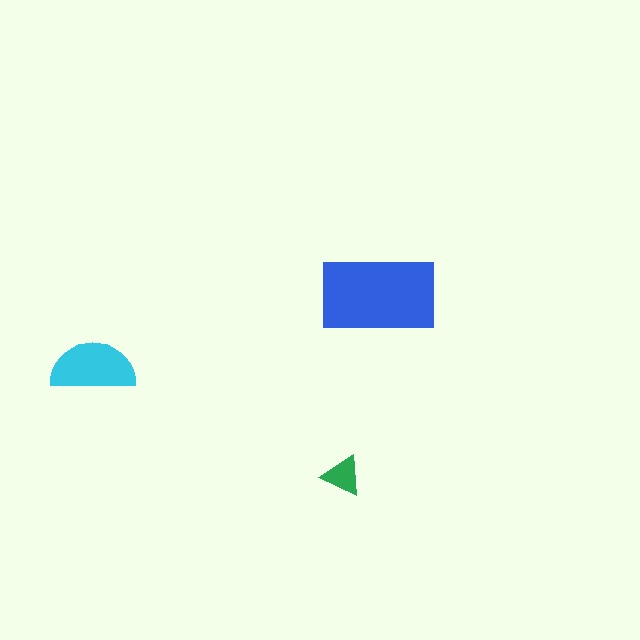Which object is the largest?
The blue rectangle.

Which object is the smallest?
The green triangle.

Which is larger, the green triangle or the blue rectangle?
The blue rectangle.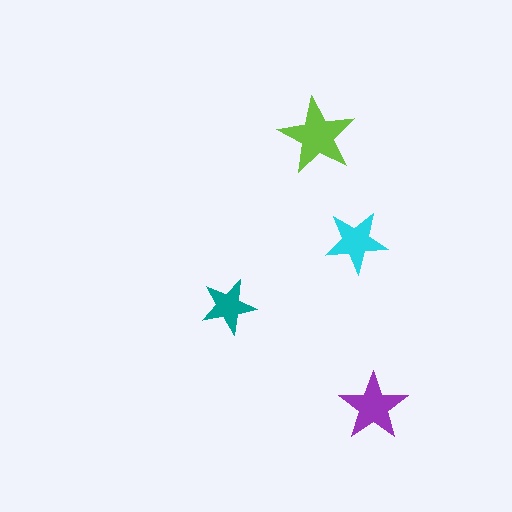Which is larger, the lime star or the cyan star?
The lime one.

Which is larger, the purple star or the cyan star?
The purple one.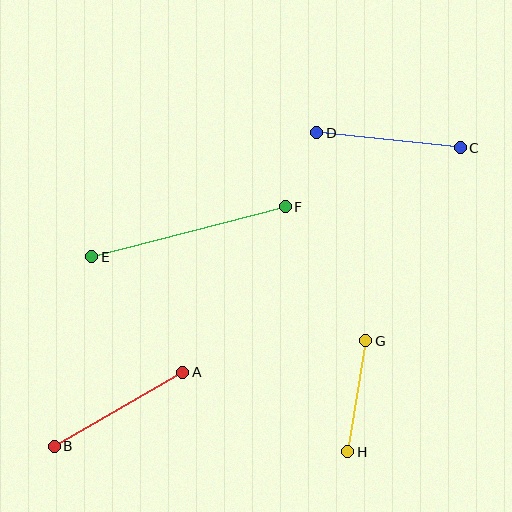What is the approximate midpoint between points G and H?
The midpoint is at approximately (357, 396) pixels.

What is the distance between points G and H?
The distance is approximately 112 pixels.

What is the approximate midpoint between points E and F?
The midpoint is at approximately (188, 232) pixels.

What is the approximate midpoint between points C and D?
The midpoint is at approximately (389, 140) pixels.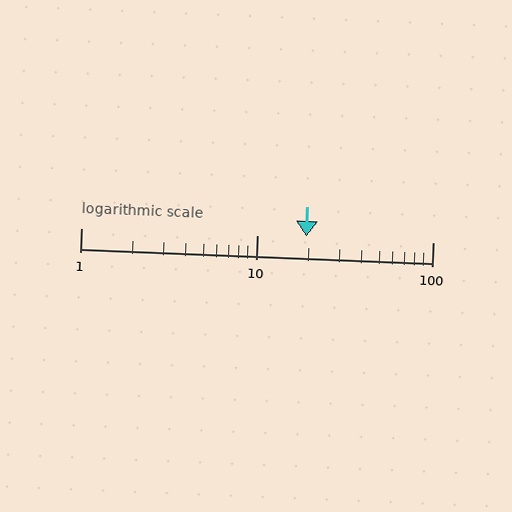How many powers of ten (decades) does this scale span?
The scale spans 2 decades, from 1 to 100.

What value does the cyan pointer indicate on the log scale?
The pointer indicates approximately 19.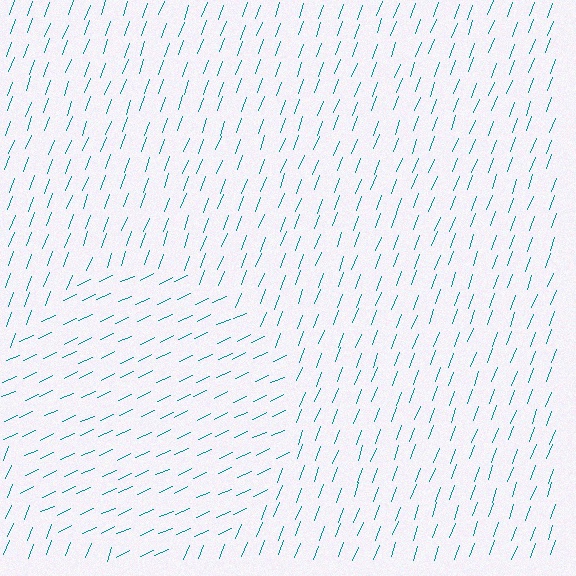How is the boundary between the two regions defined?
The boundary is defined purely by a change in line orientation (approximately 45 degrees difference). All lines are the same color and thickness.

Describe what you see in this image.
The image is filled with small teal line segments. A circle region in the image has lines oriented differently from the surrounding lines, creating a visible texture boundary.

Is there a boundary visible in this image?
Yes, there is a texture boundary formed by a change in line orientation.